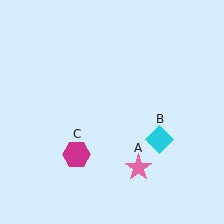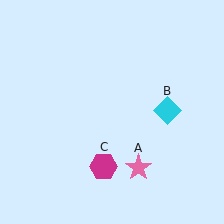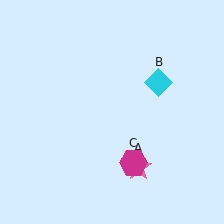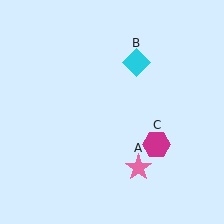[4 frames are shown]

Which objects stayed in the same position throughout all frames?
Pink star (object A) remained stationary.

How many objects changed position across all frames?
2 objects changed position: cyan diamond (object B), magenta hexagon (object C).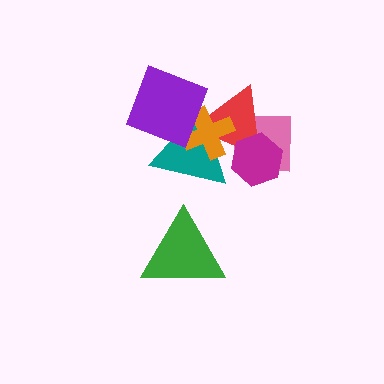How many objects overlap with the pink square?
2 objects overlap with the pink square.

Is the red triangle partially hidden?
Yes, it is partially covered by another shape.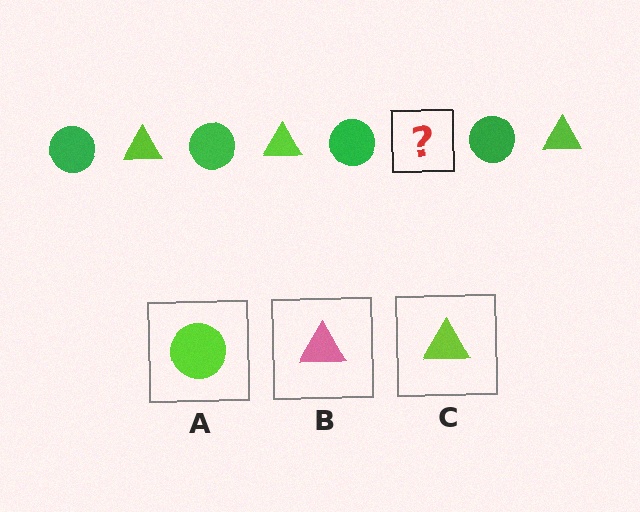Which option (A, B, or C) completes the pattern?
C.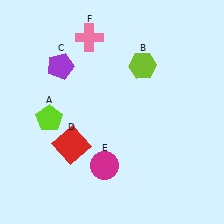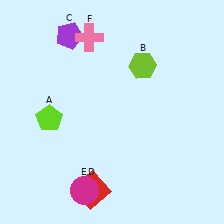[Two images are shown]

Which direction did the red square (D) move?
The red square (D) moved down.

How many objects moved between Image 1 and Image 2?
3 objects moved between the two images.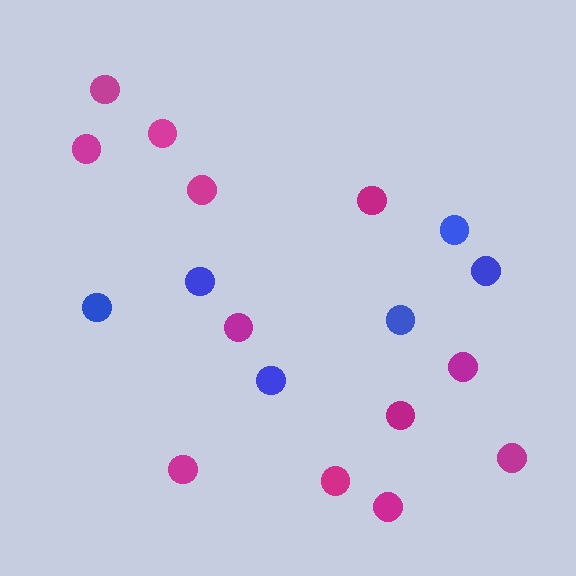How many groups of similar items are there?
There are 2 groups: one group of magenta circles (12) and one group of blue circles (6).